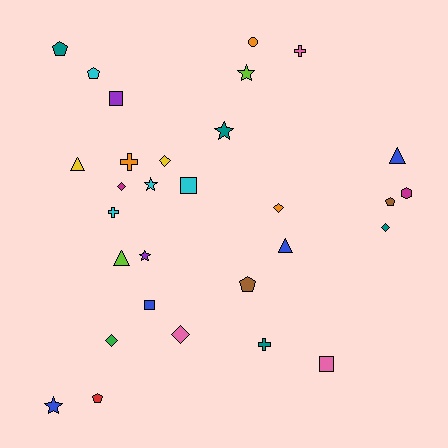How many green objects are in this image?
There is 1 green object.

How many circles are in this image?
There is 1 circle.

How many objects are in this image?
There are 30 objects.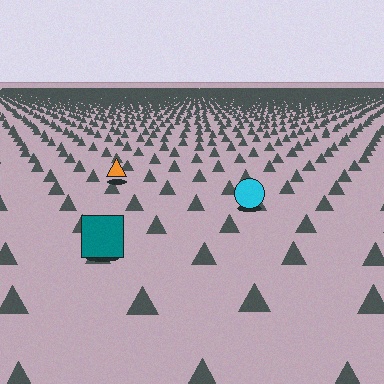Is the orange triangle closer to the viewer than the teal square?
No. The teal square is closer — you can tell from the texture gradient: the ground texture is coarser near it.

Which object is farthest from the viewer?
The orange triangle is farthest from the viewer. It appears smaller and the ground texture around it is denser.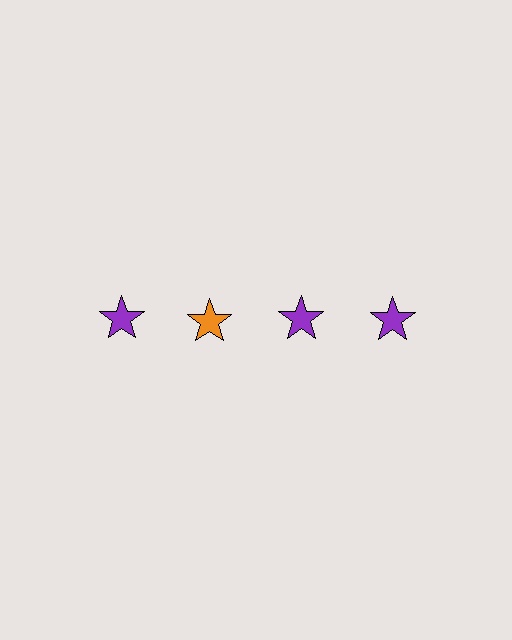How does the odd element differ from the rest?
It has a different color: orange instead of purple.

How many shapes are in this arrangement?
There are 4 shapes arranged in a grid pattern.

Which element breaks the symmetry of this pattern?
The orange star in the top row, second from left column breaks the symmetry. All other shapes are purple stars.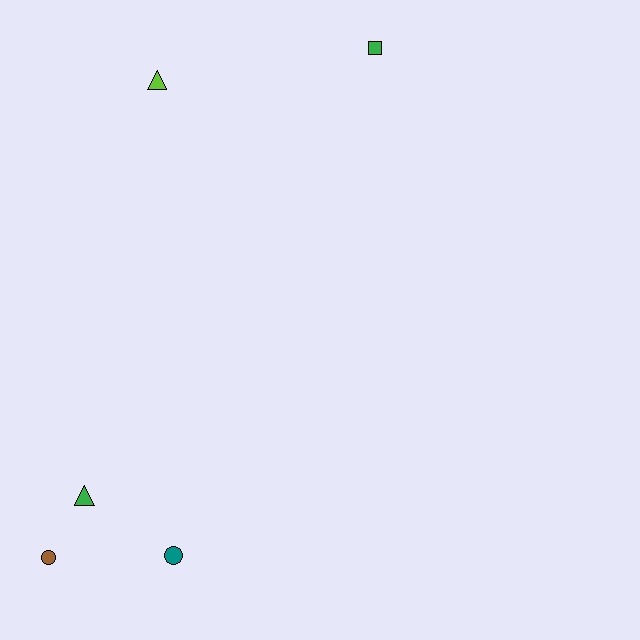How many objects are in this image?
There are 5 objects.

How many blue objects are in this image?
There are no blue objects.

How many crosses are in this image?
There are no crosses.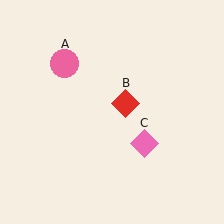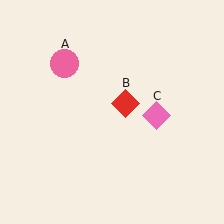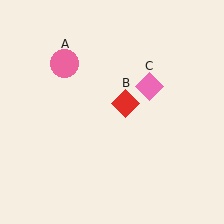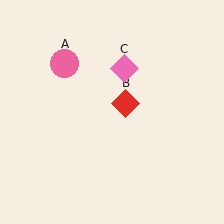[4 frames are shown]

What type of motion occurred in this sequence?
The pink diamond (object C) rotated counterclockwise around the center of the scene.